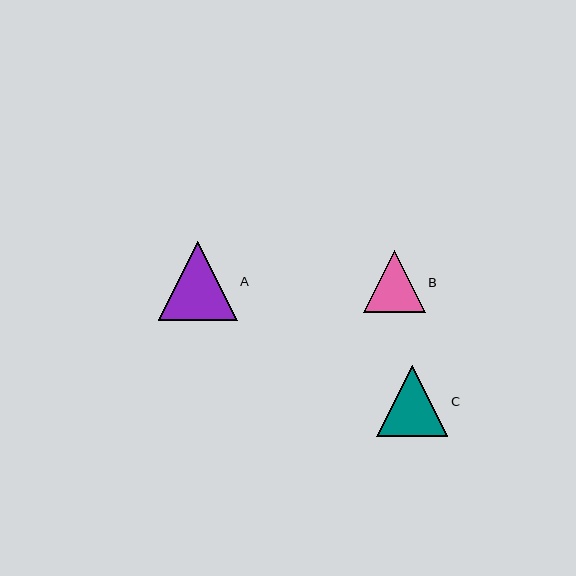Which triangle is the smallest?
Triangle B is the smallest with a size of approximately 62 pixels.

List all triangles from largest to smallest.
From largest to smallest: A, C, B.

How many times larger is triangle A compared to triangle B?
Triangle A is approximately 1.3 times the size of triangle B.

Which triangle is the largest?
Triangle A is the largest with a size of approximately 79 pixels.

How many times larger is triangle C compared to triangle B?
Triangle C is approximately 1.1 times the size of triangle B.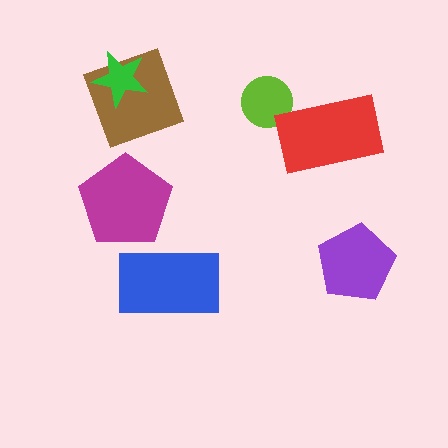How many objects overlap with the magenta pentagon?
0 objects overlap with the magenta pentagon.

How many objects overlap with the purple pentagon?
0 objects overlap with the purple pentagon.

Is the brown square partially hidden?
Yes, it is partially covered by another shape.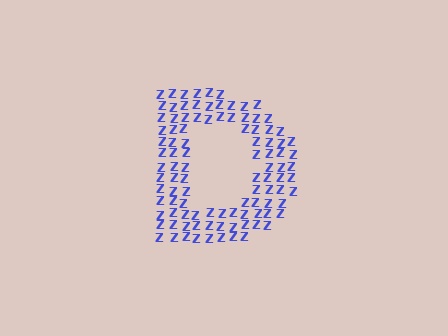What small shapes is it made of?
It is made of small letter Z's.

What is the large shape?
The large shape is the letter D.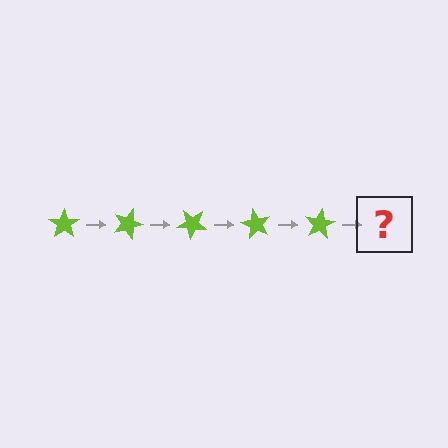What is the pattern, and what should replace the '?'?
The pattern is that the star rotates 20 degrees each step. The '?' should be a lime star rotated 100 degrees.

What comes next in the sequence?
The next element should be a lime star rotated 100 degrees.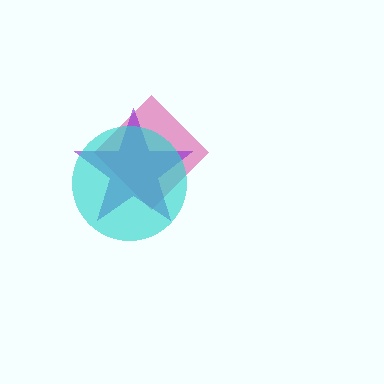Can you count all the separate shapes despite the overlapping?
Yes, there are 3 separate shapes.